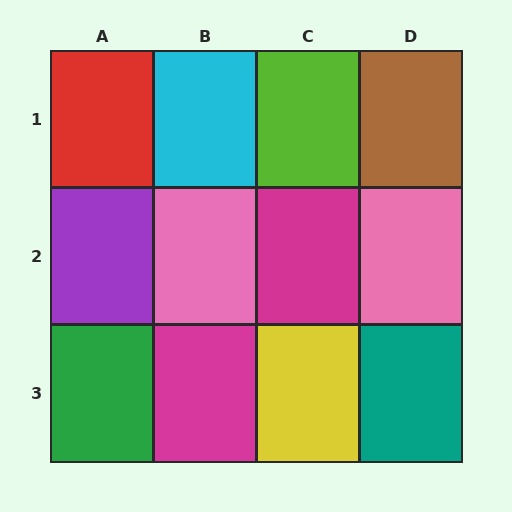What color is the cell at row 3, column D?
Teal.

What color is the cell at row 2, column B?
Pink.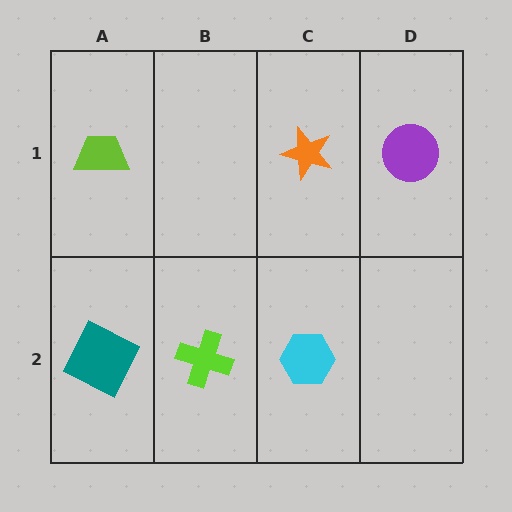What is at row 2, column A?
A teal square.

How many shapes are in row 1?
3 shapes.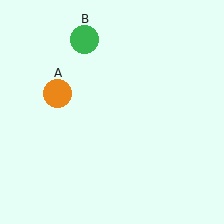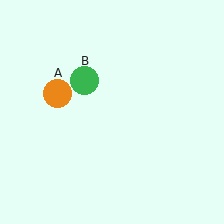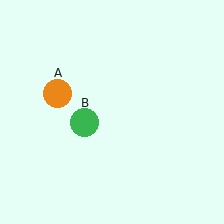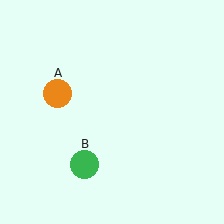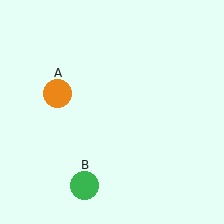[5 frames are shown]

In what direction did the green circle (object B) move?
The green circle (object B) moved down.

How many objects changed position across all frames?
1 object changed position: green circle (object B).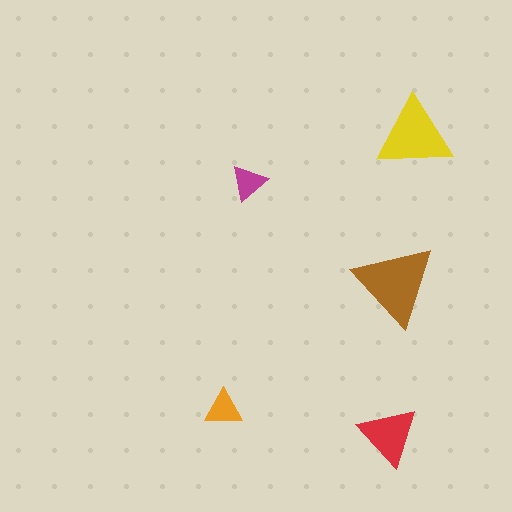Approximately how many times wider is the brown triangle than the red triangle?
About 1.5 times wider.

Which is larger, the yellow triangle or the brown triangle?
The brown one.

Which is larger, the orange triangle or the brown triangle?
The brown one.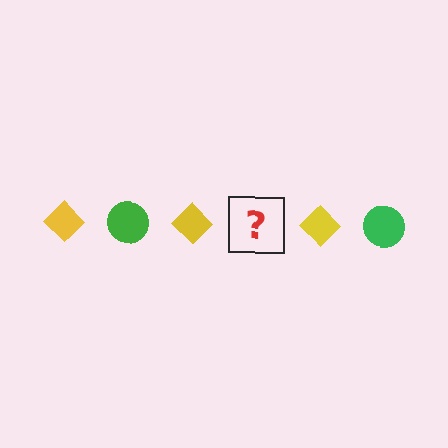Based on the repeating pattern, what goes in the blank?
The blank should be a green circle.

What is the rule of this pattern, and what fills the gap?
The rule is that the pattern alternates between yellow diamond and green circle. The gap should be filled with a green circle.